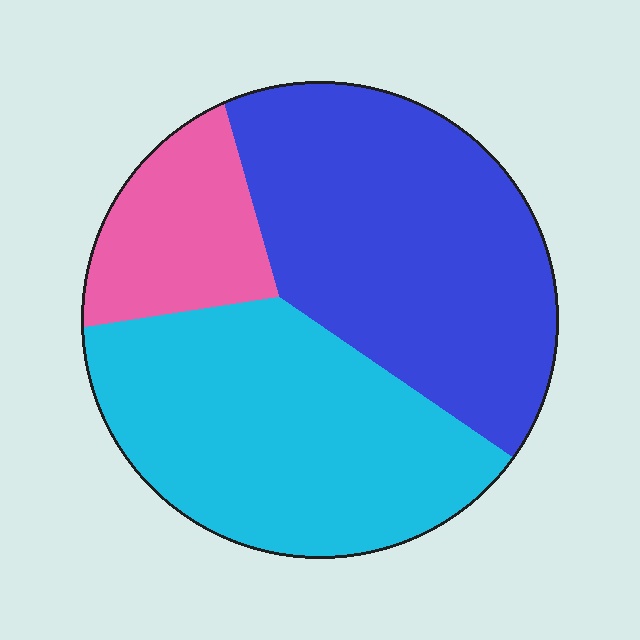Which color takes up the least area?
Pink, at roughly 15%.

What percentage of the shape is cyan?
Cyan takes up about two fifths (2/5) of the shape.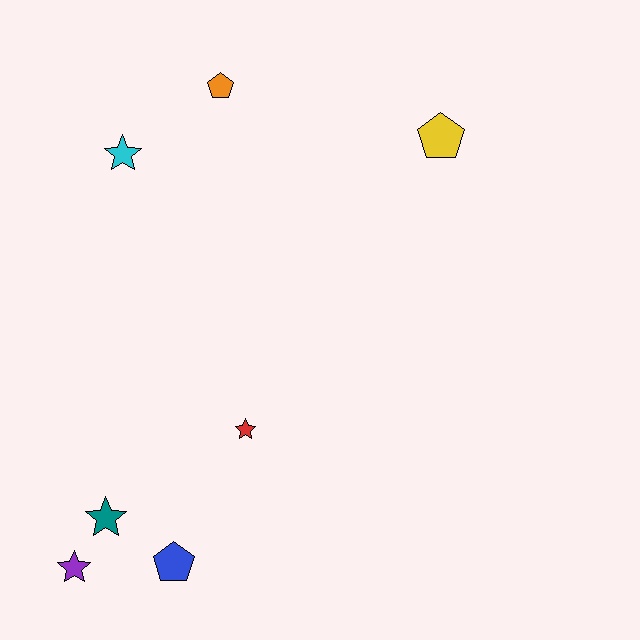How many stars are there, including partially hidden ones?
There are 4 stars.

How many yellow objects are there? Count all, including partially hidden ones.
There is 1 yellow object.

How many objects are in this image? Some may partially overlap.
There are 7 objects.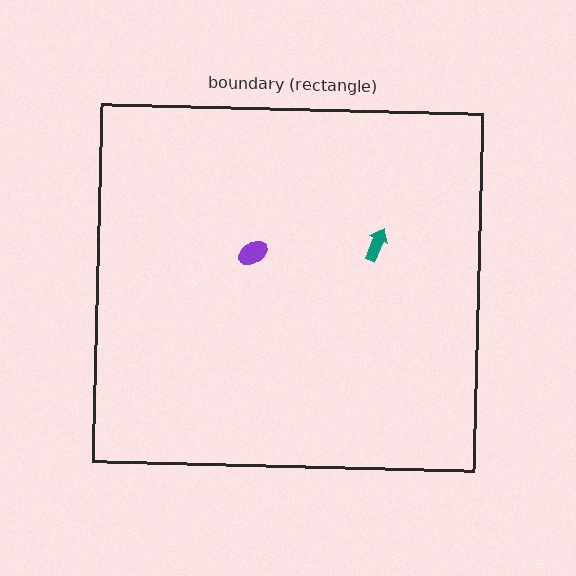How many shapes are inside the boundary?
2 inside, 0 outside.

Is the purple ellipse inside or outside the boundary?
Inside.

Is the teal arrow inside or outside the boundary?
Inside.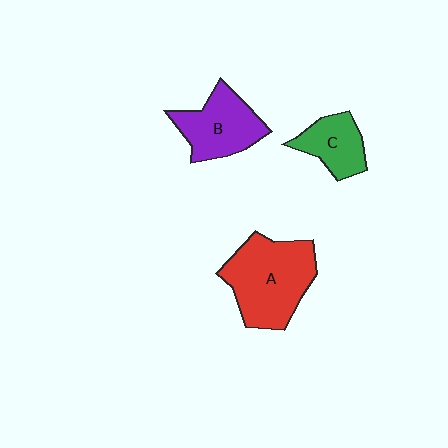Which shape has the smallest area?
Shape C (green).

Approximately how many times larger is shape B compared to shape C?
Approximately 1.4 times.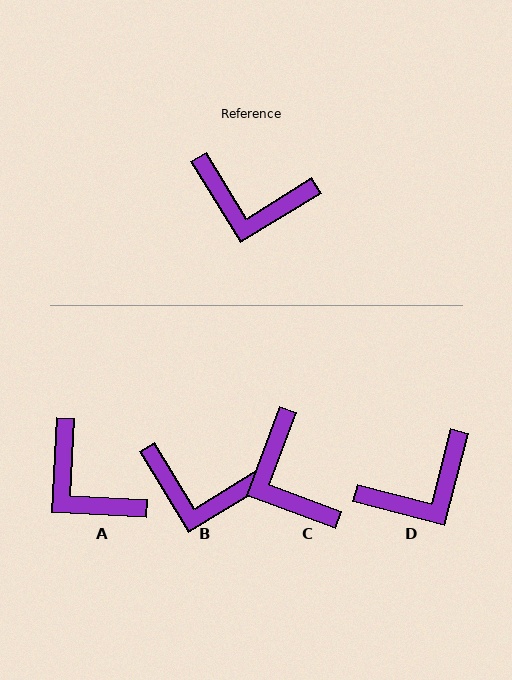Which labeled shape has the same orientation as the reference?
B.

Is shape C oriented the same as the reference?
No, it is off by about 52 degrees.